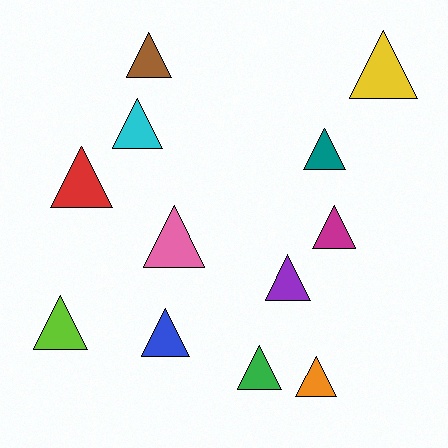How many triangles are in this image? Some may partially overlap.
There are 12 triangles.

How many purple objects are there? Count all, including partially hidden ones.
There is 1 purple object.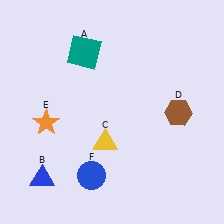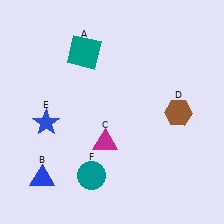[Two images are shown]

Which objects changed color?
C changed from yellow to magenta. E changed from orange to blue. F changed from blue to teal.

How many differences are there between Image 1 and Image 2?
There are 3 differences between the two images.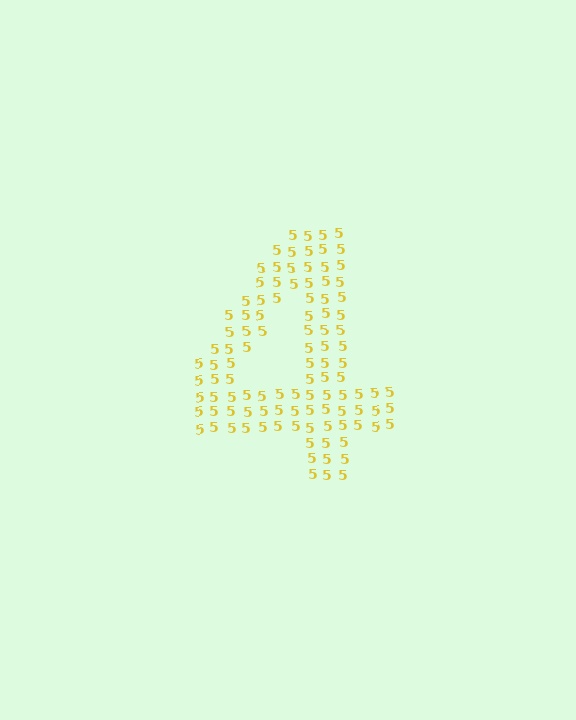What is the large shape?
The large shape is the digit 4.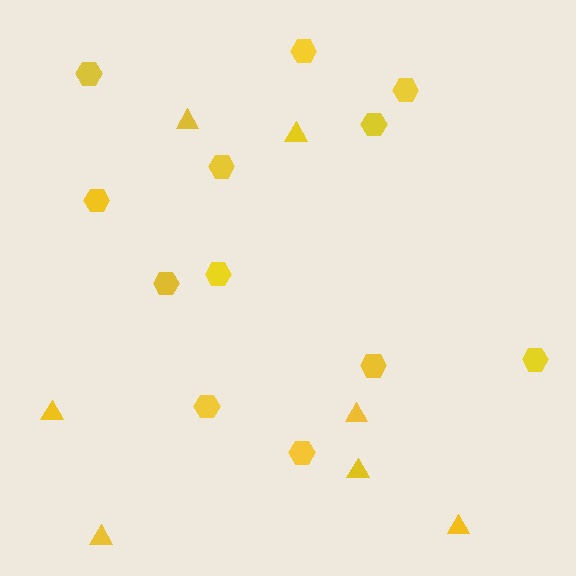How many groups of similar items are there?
There are 2 groups: one group of triangles (7) and one group of hexagons (12).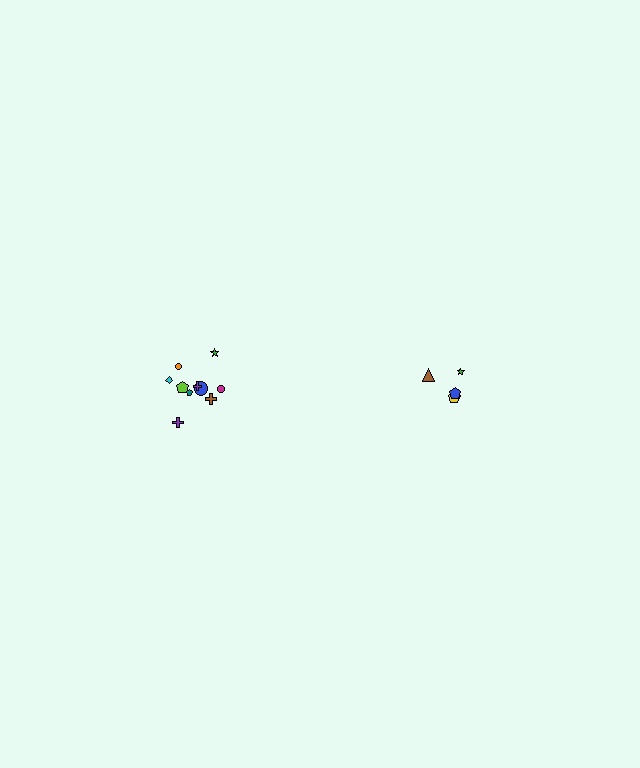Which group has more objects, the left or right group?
The left group.